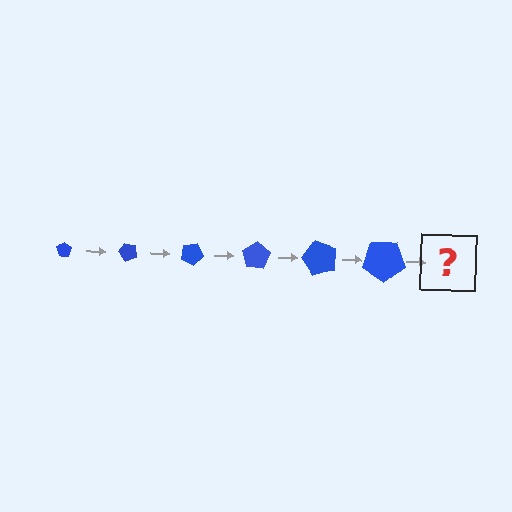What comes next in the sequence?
The next element should be a pentagon, larger than the previous one and rotated 300 degrees from the start.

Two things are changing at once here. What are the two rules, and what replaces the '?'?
The two rules are that the pentagon grows larger each step and it rotates 50 degrees each step. The '?' should be a pentagon, larger than the previous one and rotated 300 degrees from the start.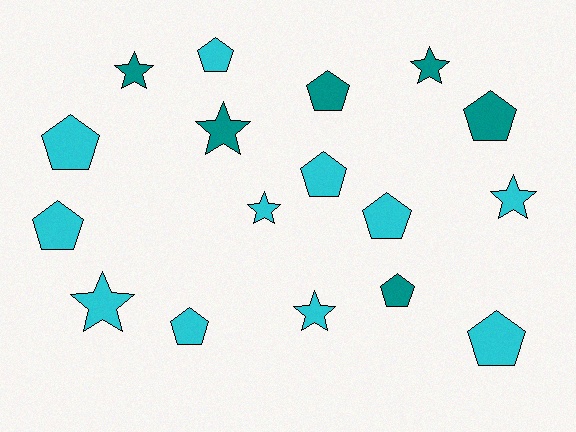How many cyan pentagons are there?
There are 7 cyan pentagons.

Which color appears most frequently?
Cyan, with 11 objects.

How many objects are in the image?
There are 17 objects.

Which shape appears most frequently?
Pentagon, with 10 objects.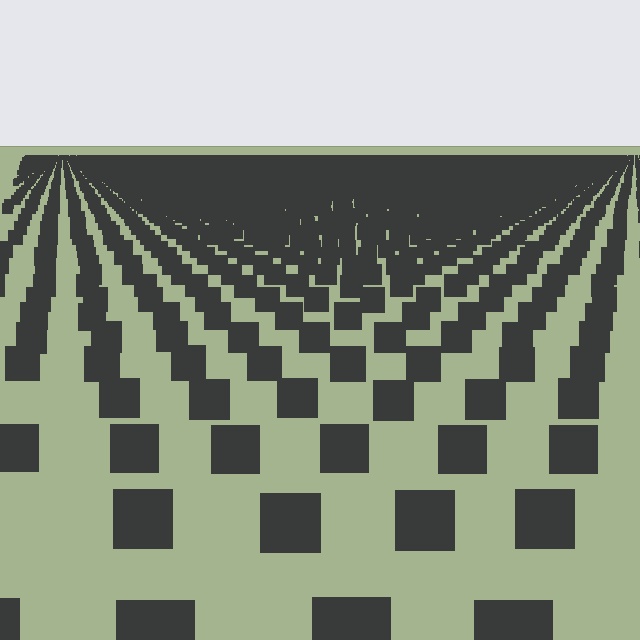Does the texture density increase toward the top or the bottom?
Density increases toward the top.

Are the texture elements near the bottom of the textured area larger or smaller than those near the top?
Larger. Near the bottom, elements are closer to the viewer and appear at a bigger on-screen size.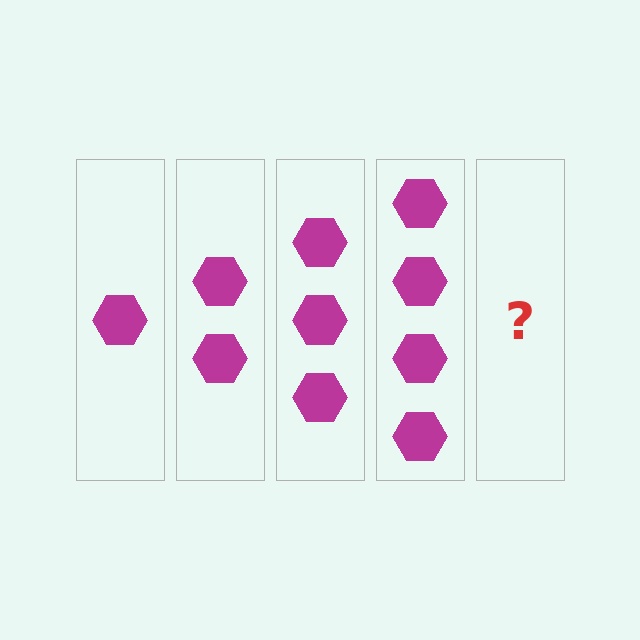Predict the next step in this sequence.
The next step is 5 hexagons.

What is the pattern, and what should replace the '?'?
The pattern is that each step adds one more hexagon. The '?' should be 5 hexagons.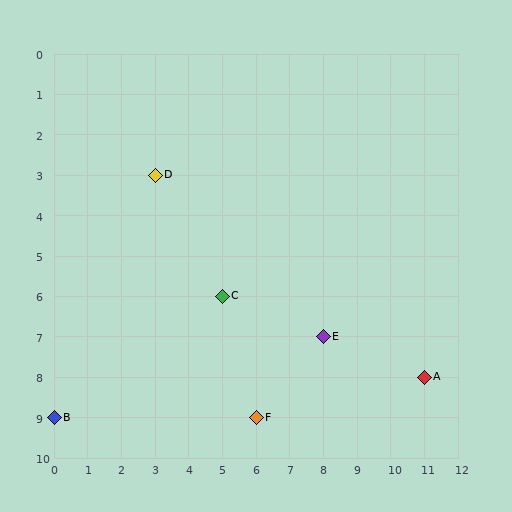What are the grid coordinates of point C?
Point C is at grid coordinates (5, 6).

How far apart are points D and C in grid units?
Points D and C are 2 columns and 3 rows apart (about 3.6 grid units diagonally).